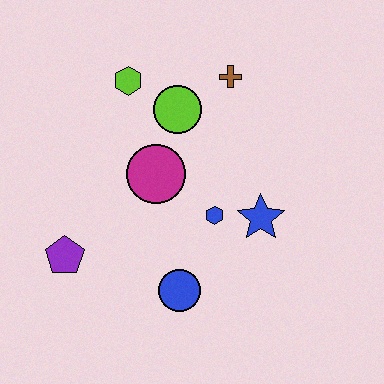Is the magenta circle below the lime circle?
Yes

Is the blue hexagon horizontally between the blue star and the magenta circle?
Yes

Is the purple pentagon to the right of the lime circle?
No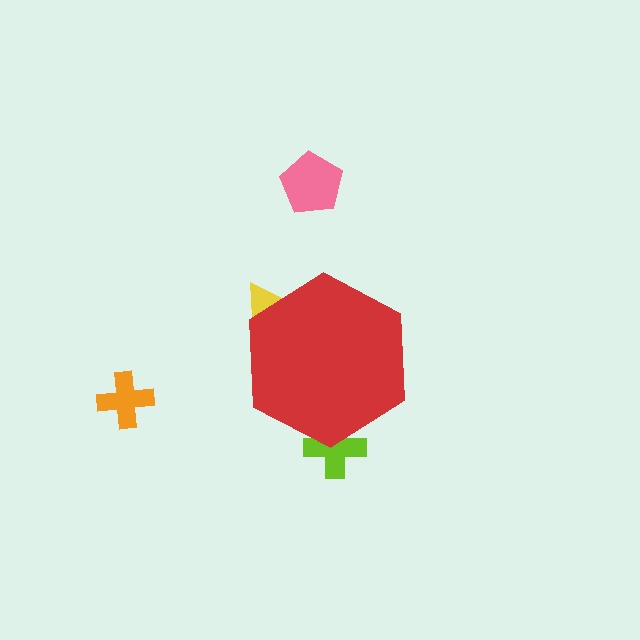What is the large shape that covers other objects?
A red hexagon.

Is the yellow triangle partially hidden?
Yes, the yellow triangle is partially hidden behind the red hexagon.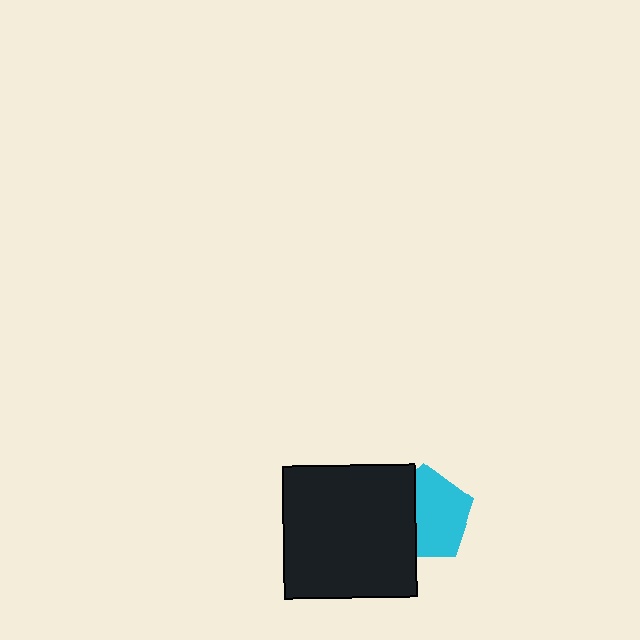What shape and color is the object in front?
The object in front is a black square.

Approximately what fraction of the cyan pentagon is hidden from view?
Roughly 39% of the cyan pentagon is hidden behind the black square.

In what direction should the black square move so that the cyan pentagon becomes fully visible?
The black square should move left. That is the shortest direction to clear the overlap and leave the cyan pentagon fully visible.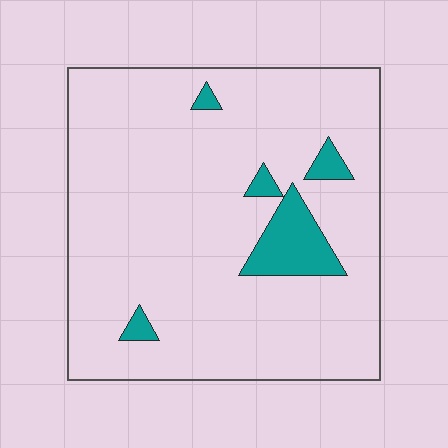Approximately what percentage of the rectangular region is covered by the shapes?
Approximately 10%.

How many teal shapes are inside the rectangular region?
5.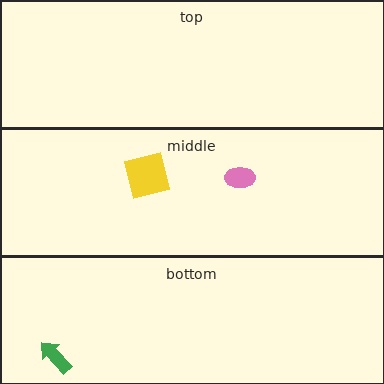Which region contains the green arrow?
The bottom region.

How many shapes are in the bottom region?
1.